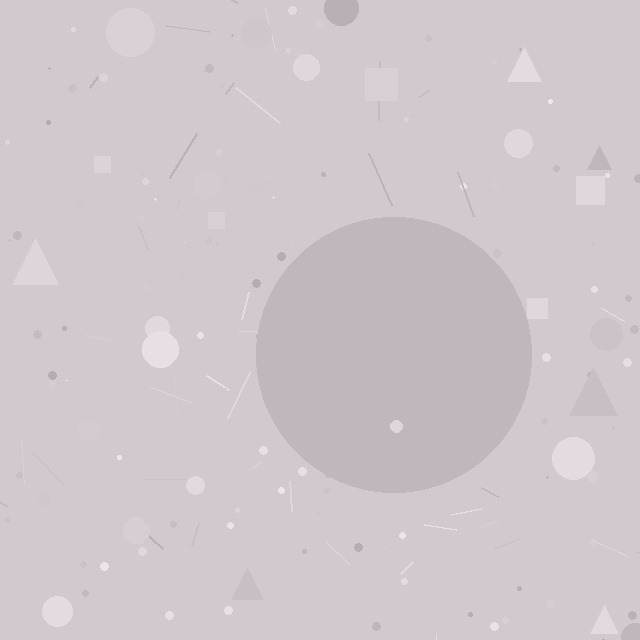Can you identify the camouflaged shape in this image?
The camouflaged shape is a circle.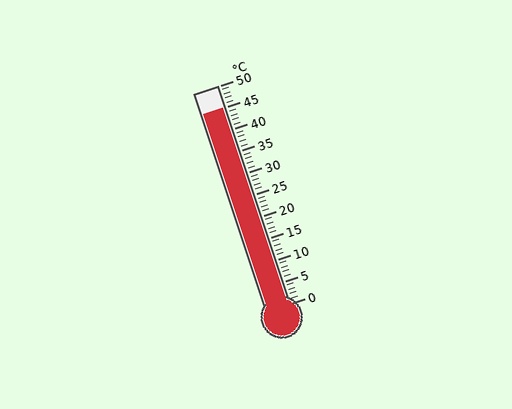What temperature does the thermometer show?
The thermometer shows approximately 45°C.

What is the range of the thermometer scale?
The thermometer scale ranges from 0°C to 50°C.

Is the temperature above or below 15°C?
The temperature is above 15°C.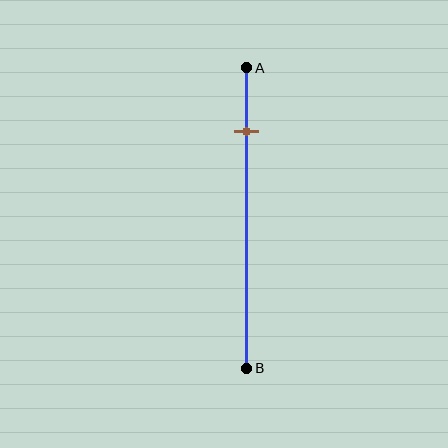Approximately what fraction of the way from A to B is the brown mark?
The brown mark is approximately 20% of the way from A to B.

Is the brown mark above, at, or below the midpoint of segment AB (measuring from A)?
The brown mark is above the midpoint of segment AB.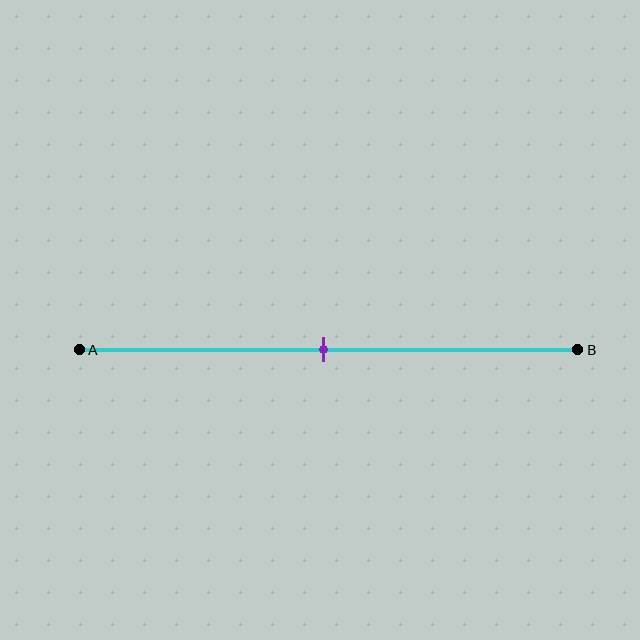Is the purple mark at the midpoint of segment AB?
Yes, the mark is approximately at the midpoint.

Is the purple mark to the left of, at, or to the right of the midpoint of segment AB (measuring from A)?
The purple mark is approximately at the midpoint of segment AB.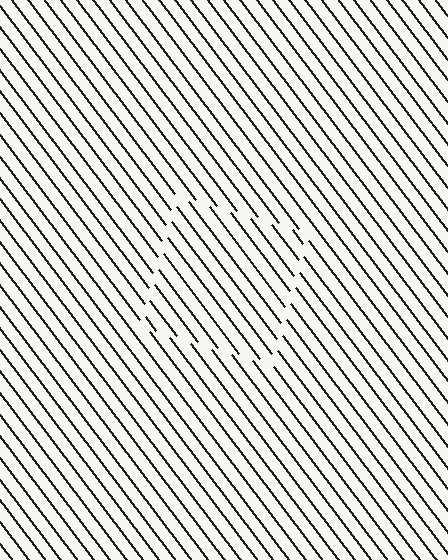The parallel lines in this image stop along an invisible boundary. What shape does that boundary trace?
An illusory square. The interior of the shape contains the same grating, shifted by half a period — the contour is defined by the phase discontinuity where line-ends from the inner and outer gratings abut.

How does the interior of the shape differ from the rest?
The interior of the shape contains the same grating, shifted by half a period — the contour is defined by the phase discontinuity where line-ends from the inner and outer gratings abut.